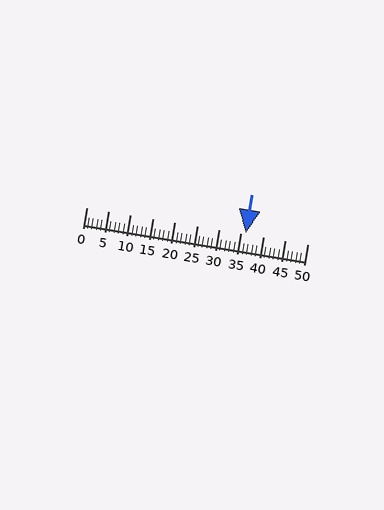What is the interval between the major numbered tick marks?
The major tick marks are spaced 5 units apart.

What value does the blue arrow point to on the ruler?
The blue arrow points to approximately 36.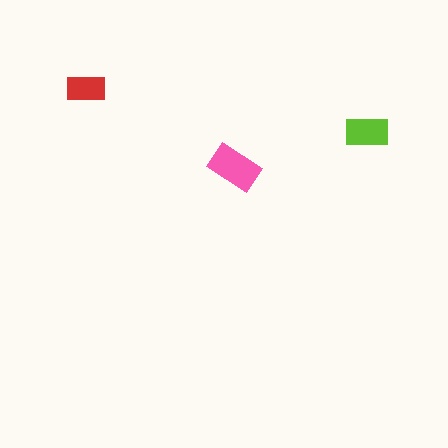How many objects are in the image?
There are 3 objects in the image.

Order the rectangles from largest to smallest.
the pink one, the lime one, the red one.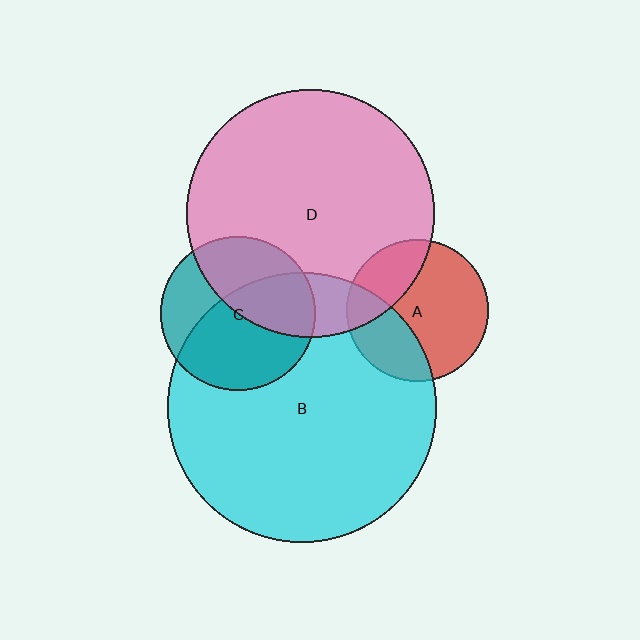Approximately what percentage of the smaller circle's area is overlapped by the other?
Approximately 30%.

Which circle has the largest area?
Circle B (cyan).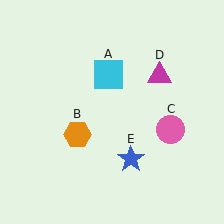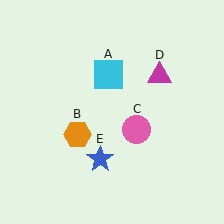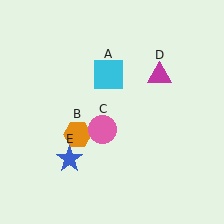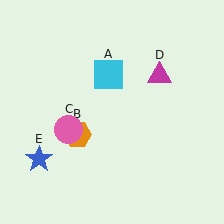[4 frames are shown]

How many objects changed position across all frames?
2 objects changed position: pink circle (object C), blue star (object E).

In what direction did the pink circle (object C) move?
The pink circle (object C) moved left.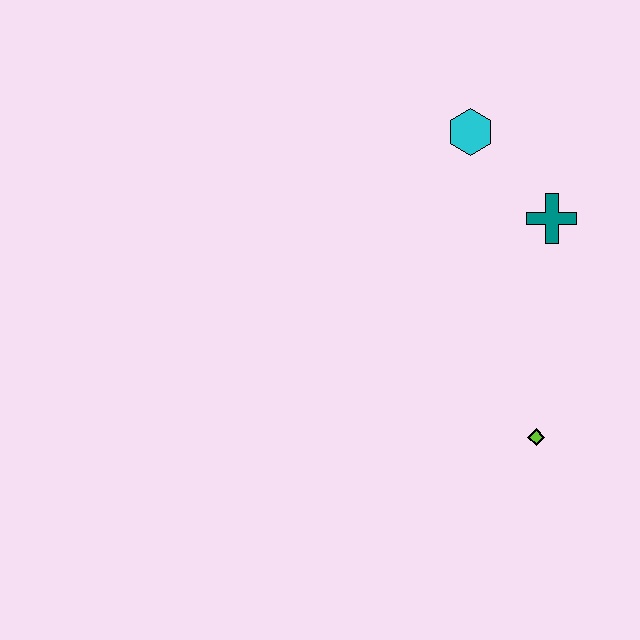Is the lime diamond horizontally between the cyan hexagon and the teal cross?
Yes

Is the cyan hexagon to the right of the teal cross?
No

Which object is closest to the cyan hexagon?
The teal cross is closest to the cyan hexagon.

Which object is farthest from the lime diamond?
The cyan hexagon is farthest from the lime diamond.